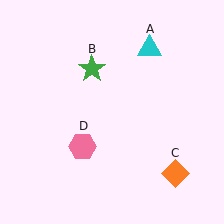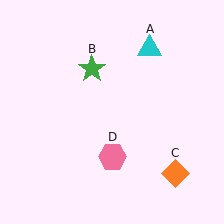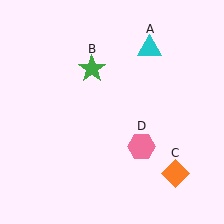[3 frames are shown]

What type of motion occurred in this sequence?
The pink hexagon (object D) rotated counterclockwise around the center of the scene.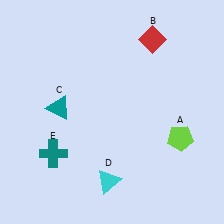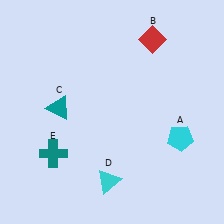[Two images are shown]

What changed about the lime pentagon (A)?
In Image 1, A is lime. In Image 2, it changed to cyan.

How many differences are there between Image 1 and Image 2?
There is 1 difference between the two images.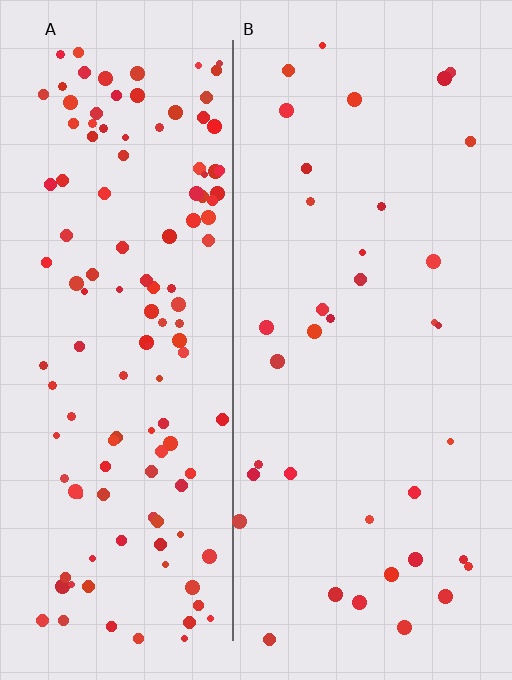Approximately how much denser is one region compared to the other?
Approximately 3.5× — region A over region B.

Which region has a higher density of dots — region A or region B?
A (the left).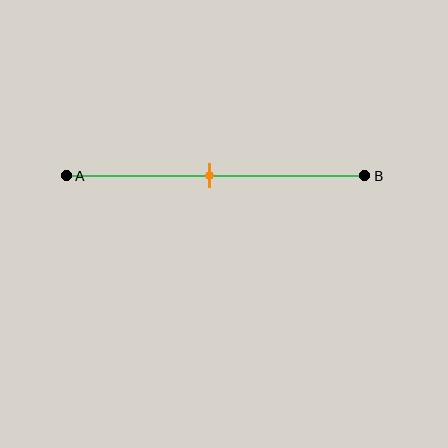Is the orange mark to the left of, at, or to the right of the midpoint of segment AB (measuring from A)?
The orange mark is approximately at the midpoint of segment AB.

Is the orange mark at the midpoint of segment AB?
Yes, the mark is approximately at the midpoint.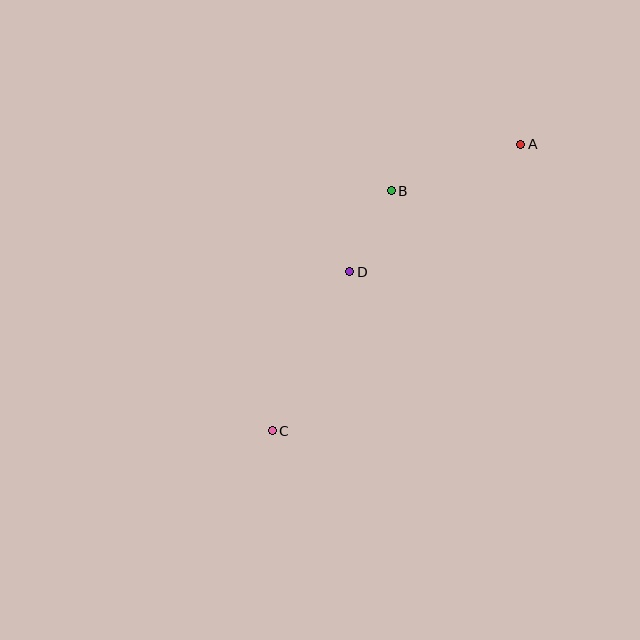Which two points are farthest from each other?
Points A and C are farthest from each other.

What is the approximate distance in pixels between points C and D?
The distance between C and D is approximately 177 pixels.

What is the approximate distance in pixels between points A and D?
The distance between A and D is approximately 214 pixels.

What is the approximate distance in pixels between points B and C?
The distance between B and C is approximately 268 pixels.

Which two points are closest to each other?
Points B and D are closest to each other.